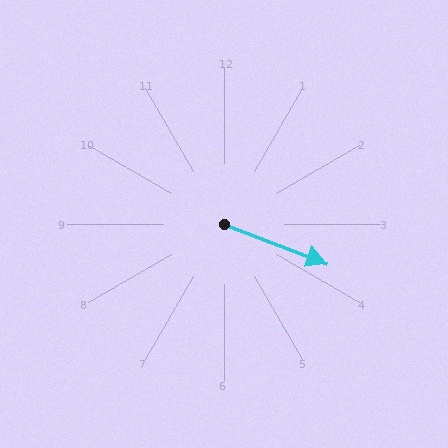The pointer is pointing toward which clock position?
Roughly 4 o'clock.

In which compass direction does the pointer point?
East.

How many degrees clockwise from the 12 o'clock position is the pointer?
Approximately 111 degrees.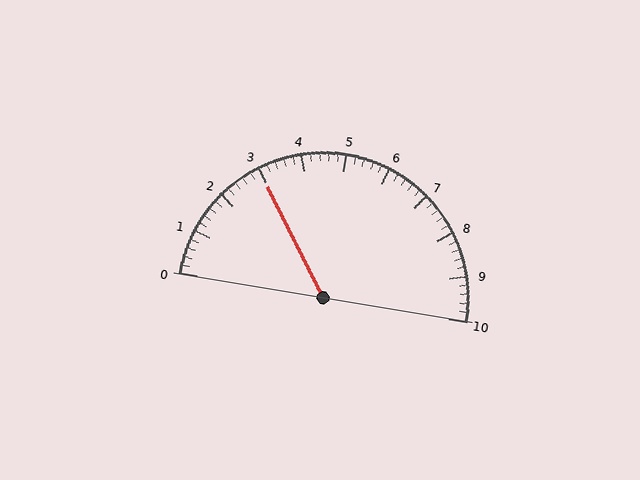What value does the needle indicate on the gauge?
The needle indicates approximately 3.0.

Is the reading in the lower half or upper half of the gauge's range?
The reading is in the lower half of the range (0 to 10).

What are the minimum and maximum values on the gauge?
The gauge ranges from 0 to 10.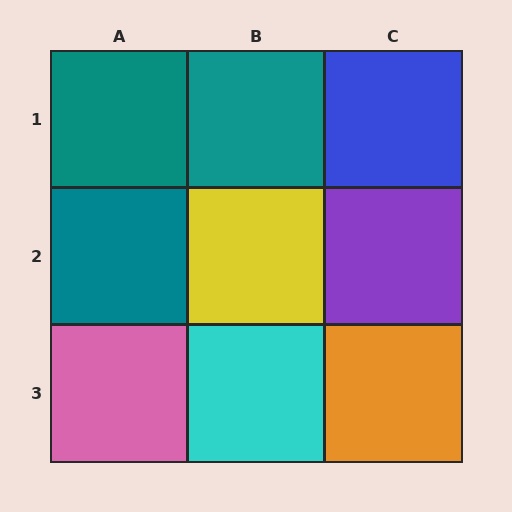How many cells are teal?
3 cells are teal.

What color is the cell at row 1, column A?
Teal.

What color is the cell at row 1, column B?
Teal.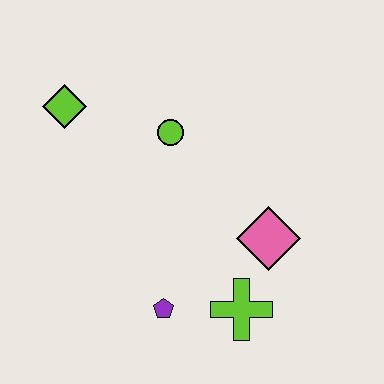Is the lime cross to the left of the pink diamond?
Yes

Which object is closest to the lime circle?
The lime diamond is closest to the lime circle.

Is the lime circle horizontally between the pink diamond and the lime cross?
No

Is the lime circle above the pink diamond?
Yes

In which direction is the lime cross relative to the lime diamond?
The lime cross is below the lime diamond.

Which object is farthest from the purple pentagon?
The lime diamond is farthest from the purple pentagon.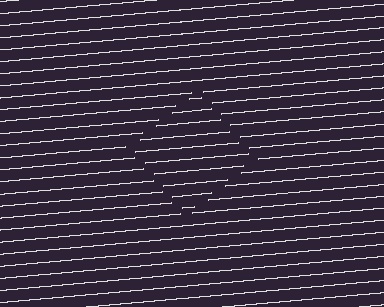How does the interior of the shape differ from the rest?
The interior of the shape contains the same grating, shifted by half a period — the contour is defined by the phase discontinuity where line-ends from the inner and outer gratings abut.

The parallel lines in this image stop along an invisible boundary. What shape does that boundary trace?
An illusory square. The interior of the shape contains the same grating, shifted by half a period — the contour is defined by the phase discontinuity where line-ends from the inner and outer gratings abut.